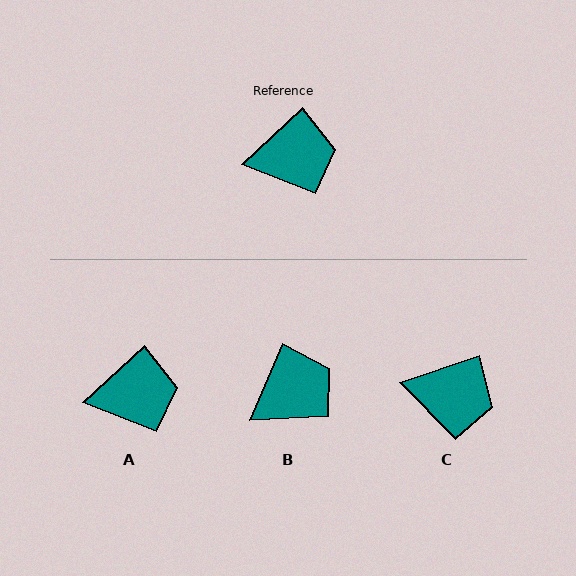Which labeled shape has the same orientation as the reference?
A.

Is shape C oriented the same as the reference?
No, it is off by about 24 degrees.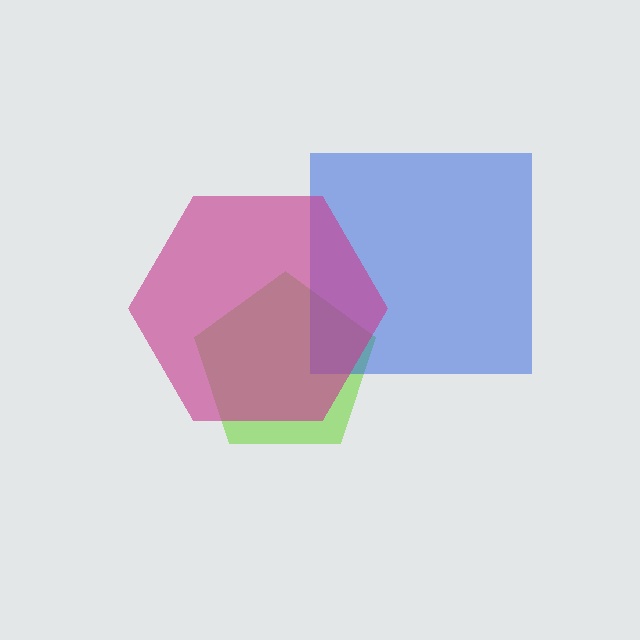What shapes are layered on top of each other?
The layered shapes are: a lime pentagon, a blue square, a magenta hexagon.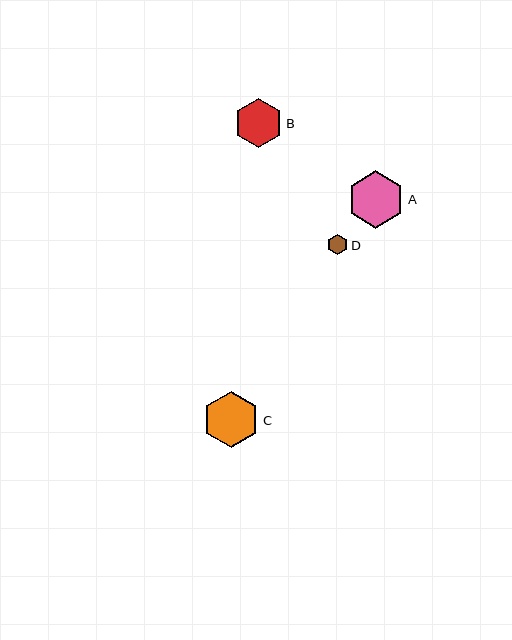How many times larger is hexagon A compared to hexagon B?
Hexagon A is approximately 1.2 times the size of hexagon B.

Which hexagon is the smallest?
Hexagon D is the smallest with a size of approximately 21 pixels.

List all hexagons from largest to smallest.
From largest to smallest: A, C, B, D.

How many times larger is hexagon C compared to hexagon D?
Hexagon C is approximately 2.7 times the size of hexagon D.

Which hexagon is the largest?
Hexagon A is the largest with a size of approximately 57 pixels.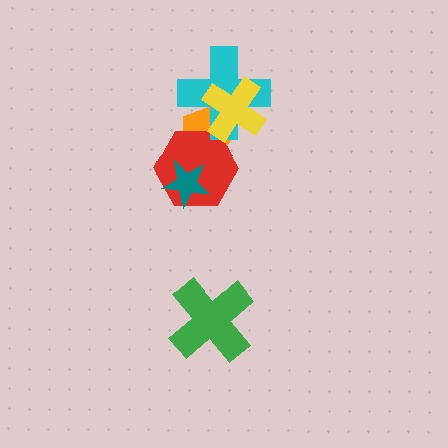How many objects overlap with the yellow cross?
2 objects overlap with the yellow cross.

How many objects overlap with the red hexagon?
2 objects overlap with the red hexagon.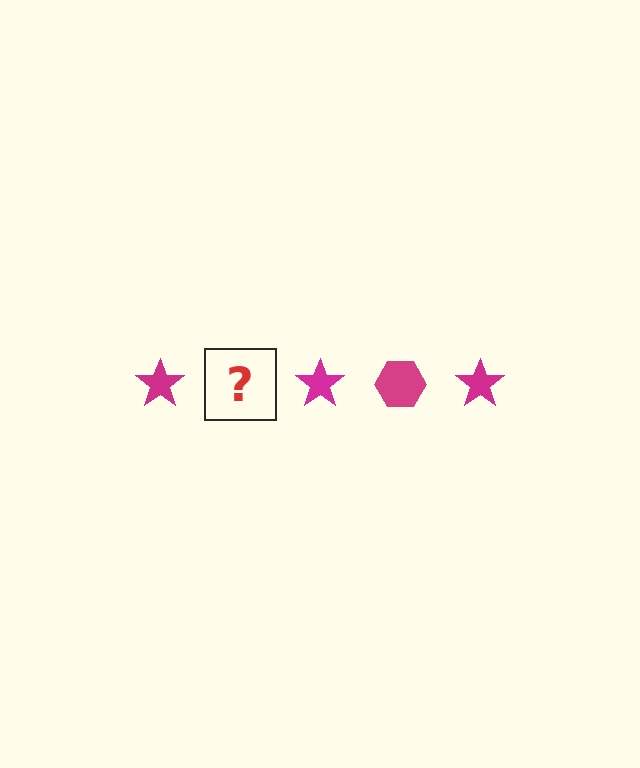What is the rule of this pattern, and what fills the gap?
The rule is that the pattern cycles through star, hexagon shapes in magenta. The gap should be filled with a magenta hexagon.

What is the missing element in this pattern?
The missing element is a magenta hexagon.